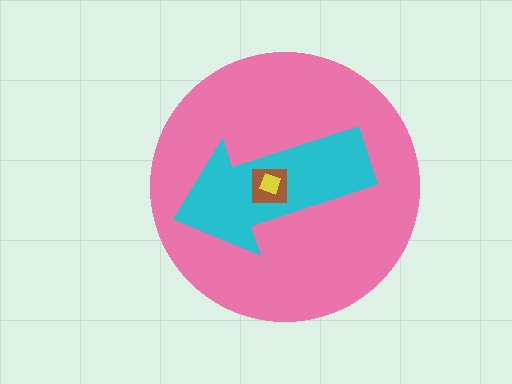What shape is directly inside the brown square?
The yellow diamond.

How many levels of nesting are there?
4.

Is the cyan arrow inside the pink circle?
Yes.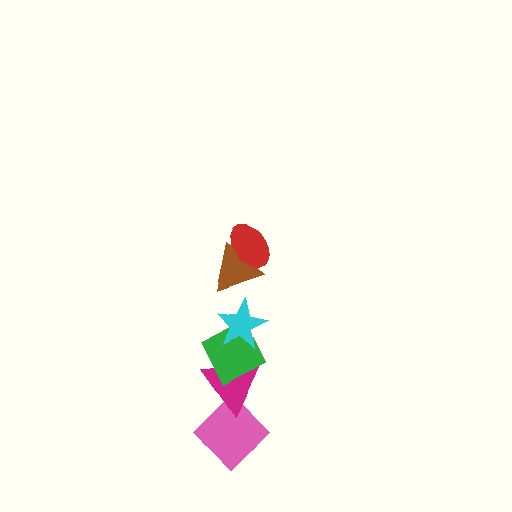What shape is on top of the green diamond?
The cyan star is on top of the green diamond.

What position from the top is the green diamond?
The green diamond is 4th from the top.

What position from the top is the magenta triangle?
The magenta triangle is 5th from the top.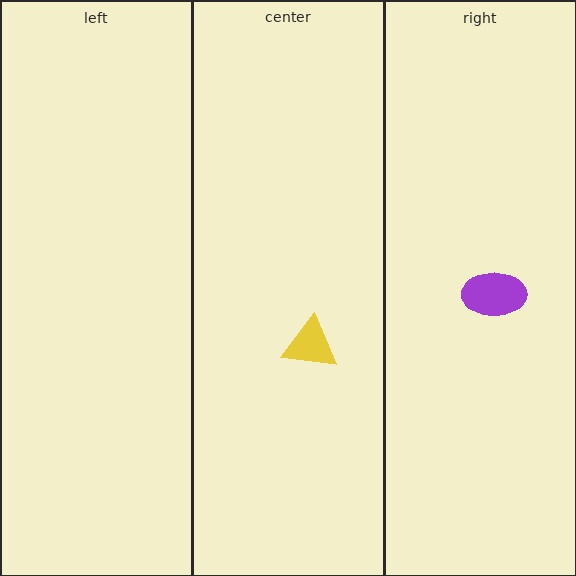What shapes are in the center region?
The yellow triangle.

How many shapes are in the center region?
1.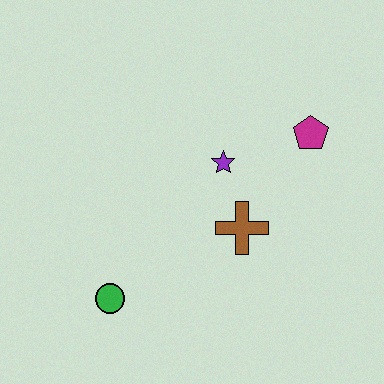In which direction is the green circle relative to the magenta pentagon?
The green circle is to the left of the magenta pentagon.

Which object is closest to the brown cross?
The purple star is closest to the brown cross.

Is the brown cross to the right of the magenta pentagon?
No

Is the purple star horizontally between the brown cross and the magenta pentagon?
No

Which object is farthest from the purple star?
The green circle is farthest from the purple star.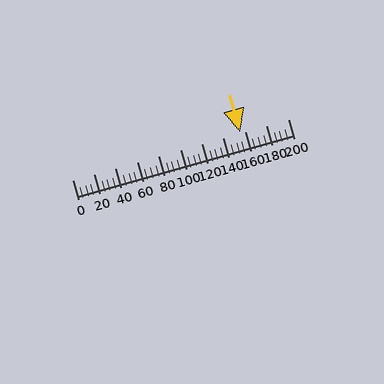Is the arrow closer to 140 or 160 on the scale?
The arrow is closer to 160.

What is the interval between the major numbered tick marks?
The major tick marks are spaced 20 units apart.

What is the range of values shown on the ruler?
The ruler shows values from 0 to 200.